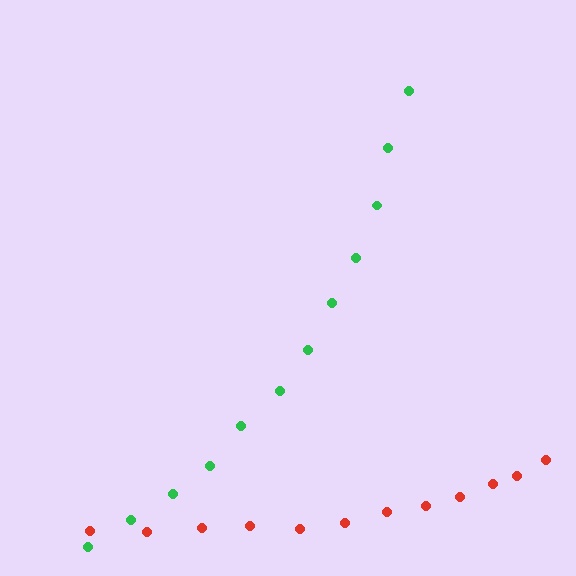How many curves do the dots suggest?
There are 2 distinct paths.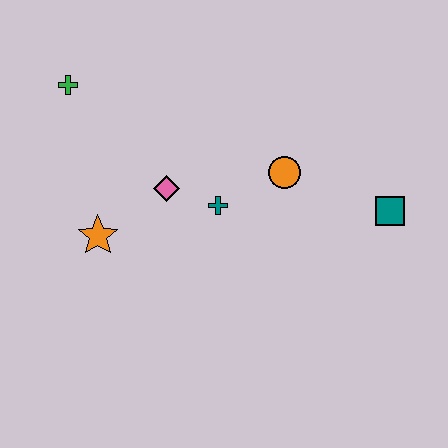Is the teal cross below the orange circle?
Yes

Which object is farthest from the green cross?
The teal square is farthest from the green cross.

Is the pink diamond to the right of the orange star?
Yes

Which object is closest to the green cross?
The pink diamond is closest to the green cross.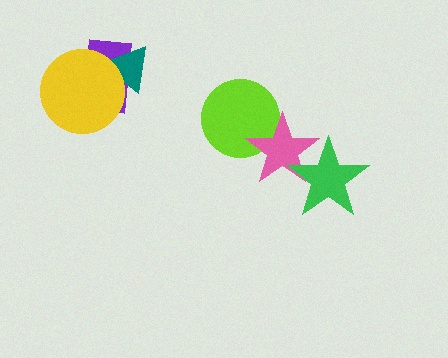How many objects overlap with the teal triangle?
2 objects overlap with the teal triangle.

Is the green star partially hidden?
No, no other shape covers it.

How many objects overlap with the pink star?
2 objects overlap with the pink star.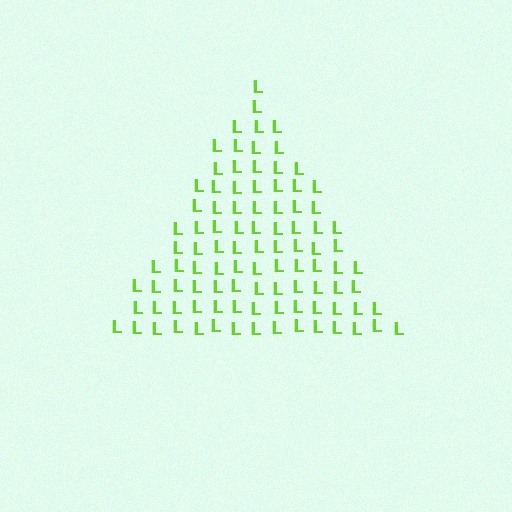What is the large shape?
The large shape is a triangle.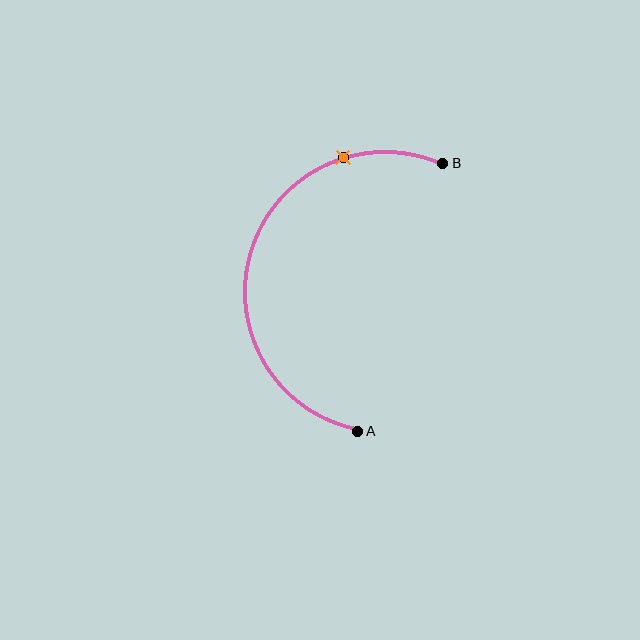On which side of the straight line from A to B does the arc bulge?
The arc bulges to the left of the straight line connecting A and B.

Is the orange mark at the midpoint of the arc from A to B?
No. The orange mark lies on the arc but is closer to endpoint B. The arc midpoint would be at the point on the curve equidistant along the arc from both A and B.